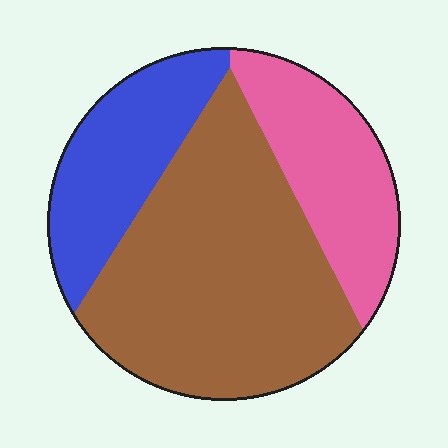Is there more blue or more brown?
Brown.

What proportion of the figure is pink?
Pink covers about 25% of the figure.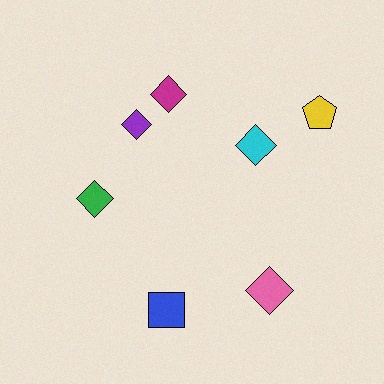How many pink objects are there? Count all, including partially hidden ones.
There is 1 pink object.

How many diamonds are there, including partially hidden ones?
There are 5 diamonds.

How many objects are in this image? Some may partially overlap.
There are 7 objects.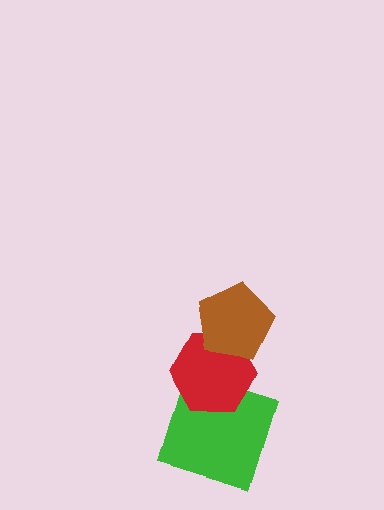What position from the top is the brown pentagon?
The brown pentagon is 1st from the top.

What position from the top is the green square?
The green square is 3rd from the top.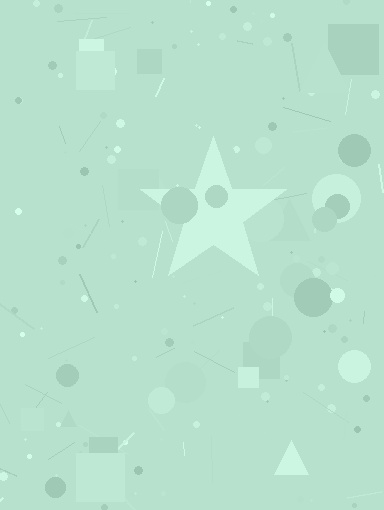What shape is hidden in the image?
A star is hidden in the image.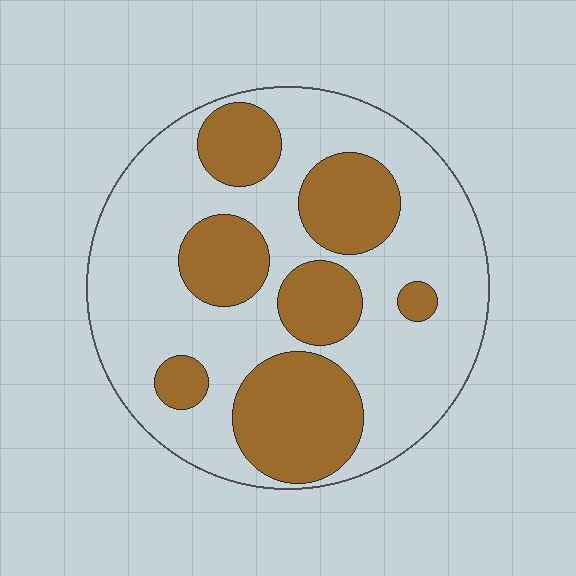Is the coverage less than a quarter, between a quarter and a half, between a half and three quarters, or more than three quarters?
Between a quarter and a half.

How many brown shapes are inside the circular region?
7.